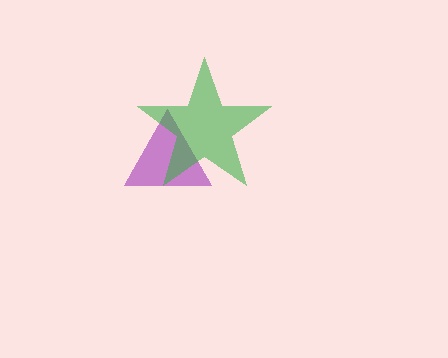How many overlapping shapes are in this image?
There are 2 overlapping shapes in the image.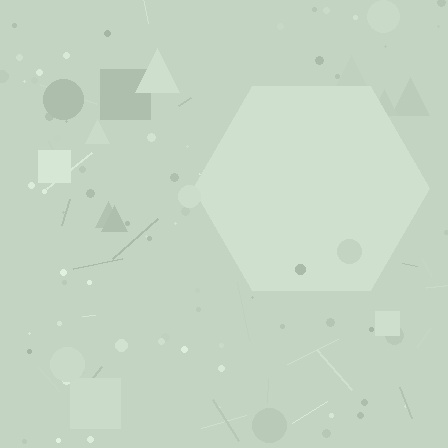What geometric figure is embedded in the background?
A hexagon is embedded in the background.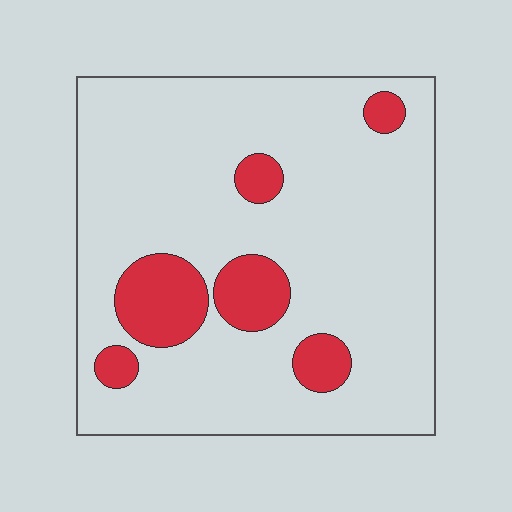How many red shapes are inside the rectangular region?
6.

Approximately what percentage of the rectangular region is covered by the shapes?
Approximately 15%.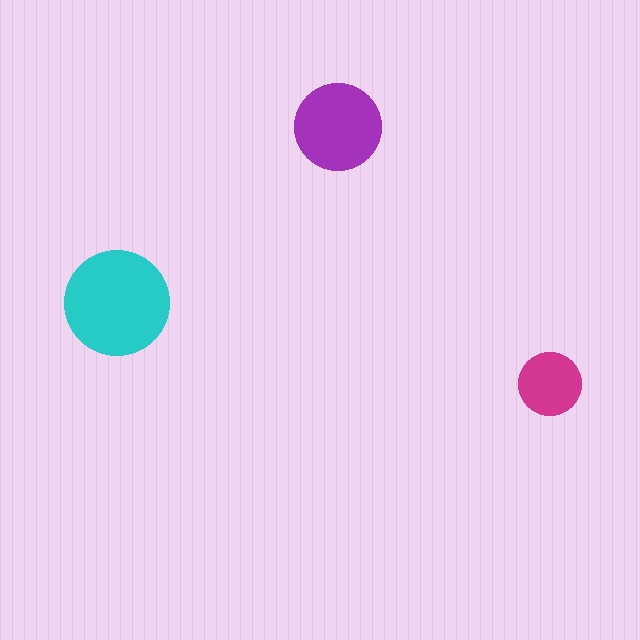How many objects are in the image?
There are 3 objects in the image.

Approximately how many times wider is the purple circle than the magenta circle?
About 1.5 times wider.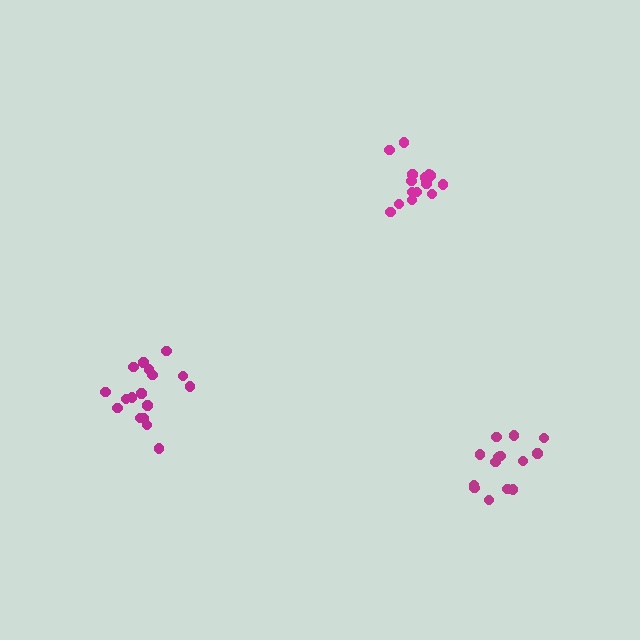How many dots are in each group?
Group 1: 14 dots, Group 2: 17 dots, Group 3: 15 dots (46 total).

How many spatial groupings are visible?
There are 3 spatial groupings.